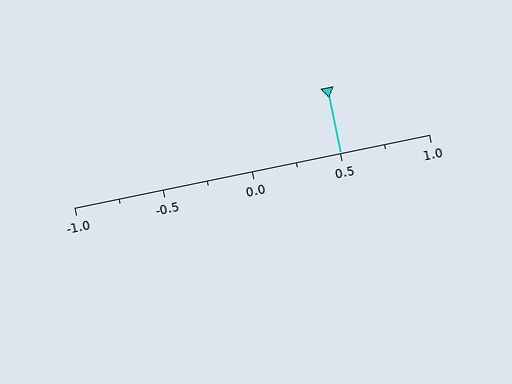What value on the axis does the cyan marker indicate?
The marker indicates approximately 0.5.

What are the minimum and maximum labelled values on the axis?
The axis runs from -1.0 to 1.0.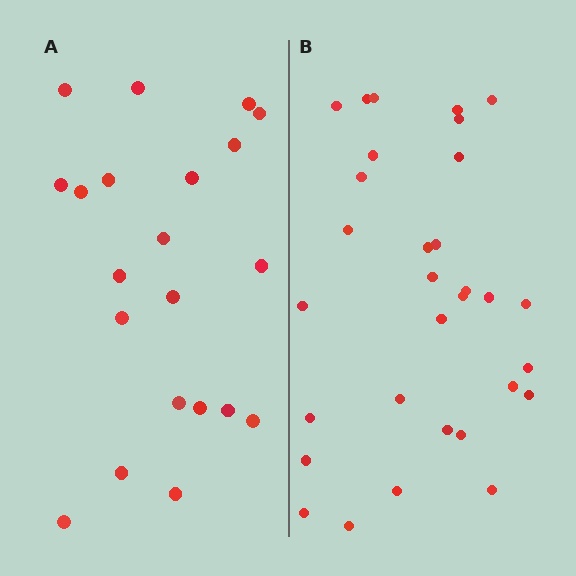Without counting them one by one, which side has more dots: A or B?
Region B (the right region) has more dots.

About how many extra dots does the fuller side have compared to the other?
Region B has roughly 10 or so more dots than region A.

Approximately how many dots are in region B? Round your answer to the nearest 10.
About 30 dots. (The exact count is 31, which rounds to 30.)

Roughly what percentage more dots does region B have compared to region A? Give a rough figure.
About 50% more.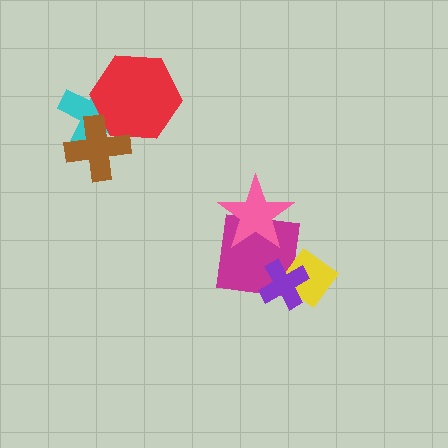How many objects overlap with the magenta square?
3 objects overlap with the magenta square.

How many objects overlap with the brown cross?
2 objects overlap with the brown cross.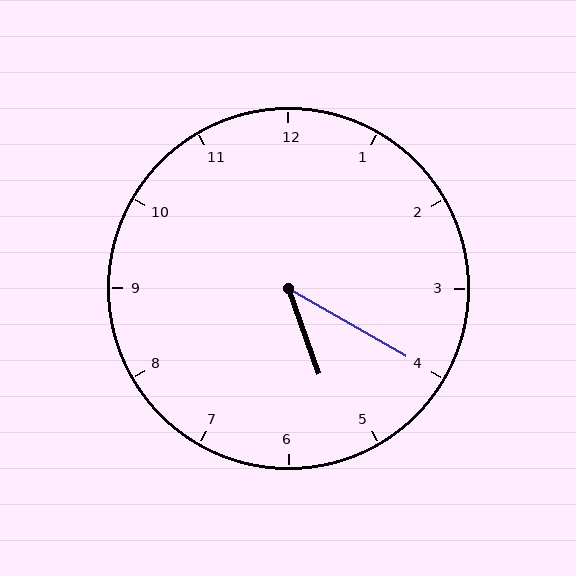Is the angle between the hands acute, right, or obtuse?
It is acute.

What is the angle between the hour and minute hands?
Approximately 40 degrees.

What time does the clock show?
5:20.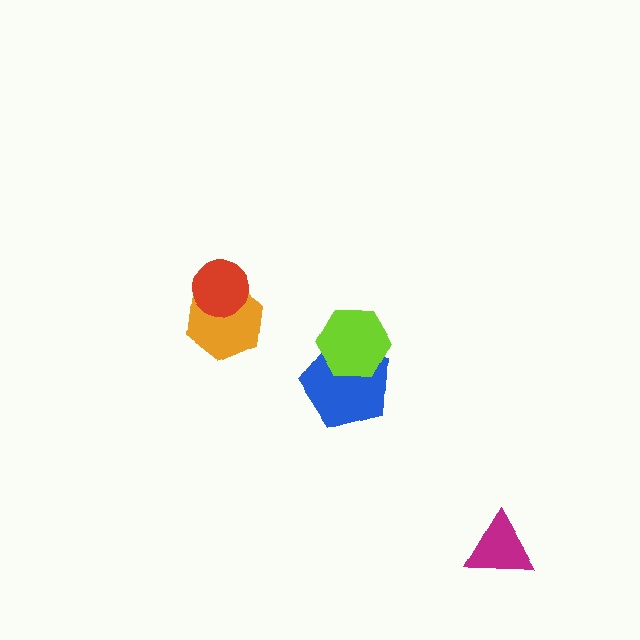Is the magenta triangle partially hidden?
No, no other shape covers it.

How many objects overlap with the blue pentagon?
1 object overlaps with the blue pentagon.